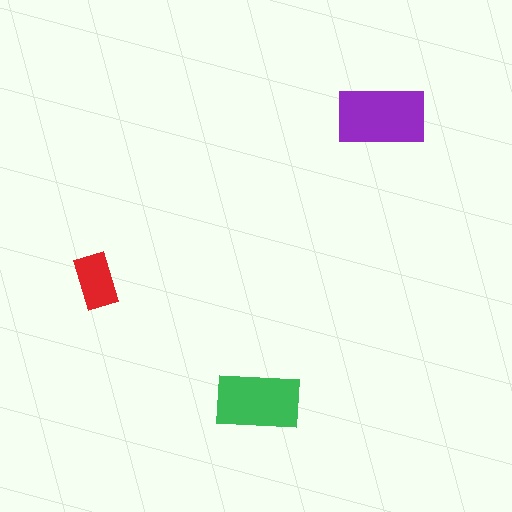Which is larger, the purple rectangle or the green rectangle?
The purple one.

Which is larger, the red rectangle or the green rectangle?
The green one.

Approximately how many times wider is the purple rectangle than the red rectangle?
About 1.5 times wider.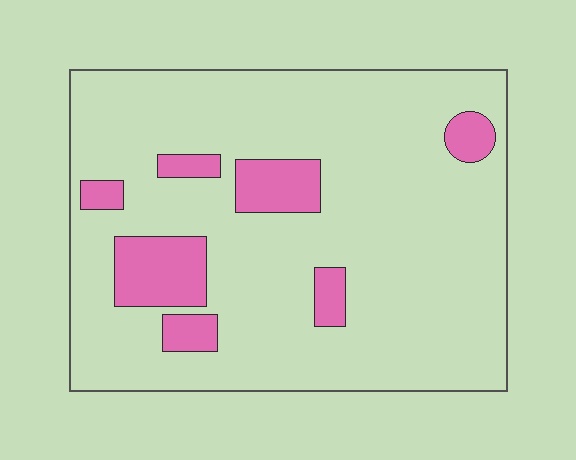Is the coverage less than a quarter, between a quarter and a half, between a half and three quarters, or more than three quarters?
Less than a quarter.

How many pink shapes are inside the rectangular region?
7.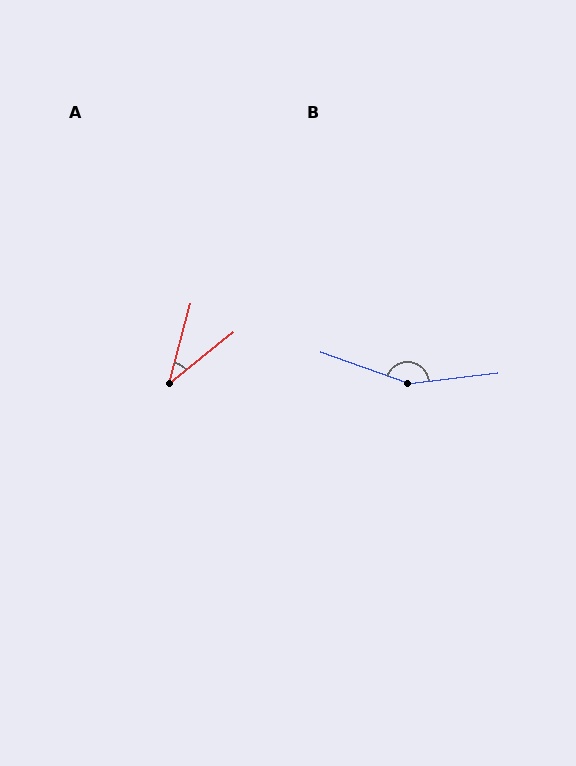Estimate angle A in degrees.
Approximately 36 degrees.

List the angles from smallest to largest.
A (36°), B (154°).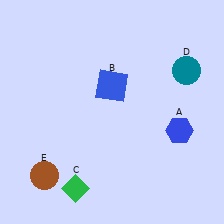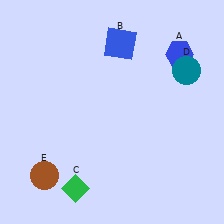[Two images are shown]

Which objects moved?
The objects that moved are: the blue hexagon (A), the blue square (B).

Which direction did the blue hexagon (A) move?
The blue hexagon (A) moved up.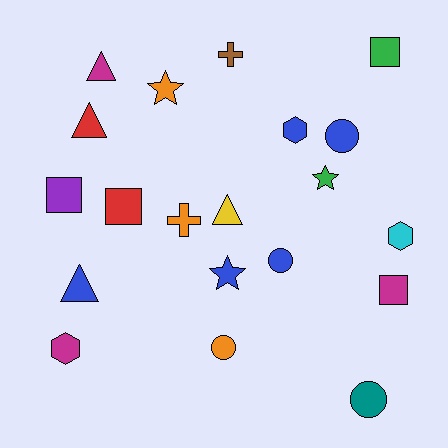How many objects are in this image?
There are 20 objects.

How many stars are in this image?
There are 3 stars.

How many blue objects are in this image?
There are 5 blue objects.